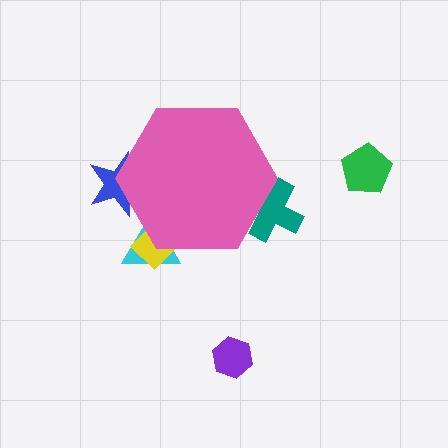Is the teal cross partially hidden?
Yes, the teal cross is partially hidden behind the pink hexagon.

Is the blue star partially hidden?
Yes, the blue star is partially hidden behind the pink hexagon.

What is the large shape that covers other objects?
A pink hexagon.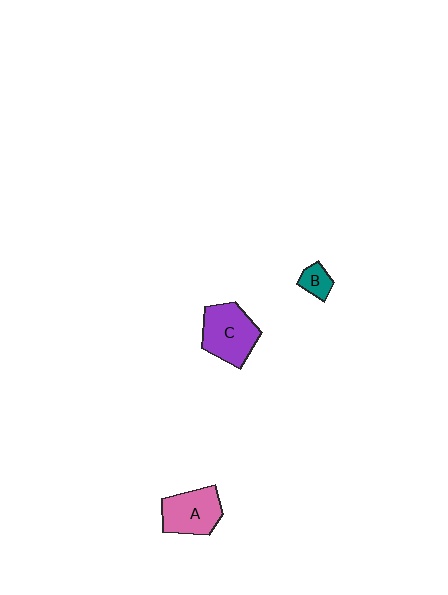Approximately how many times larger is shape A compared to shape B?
Approximately 2.7 times.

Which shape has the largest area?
Shape C (purple).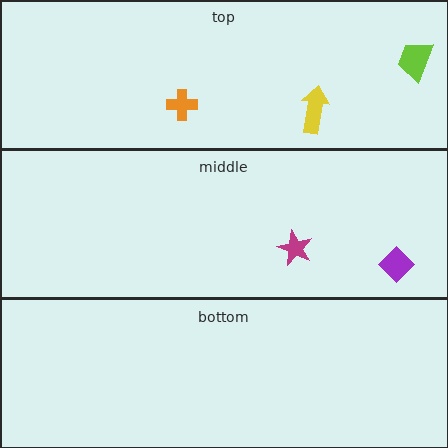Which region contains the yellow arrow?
The top region.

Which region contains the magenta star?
The middle region.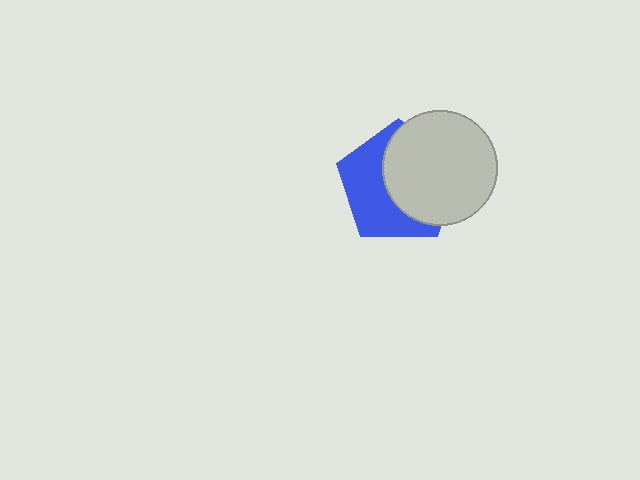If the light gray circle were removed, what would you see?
You would see the complete blue pentagon.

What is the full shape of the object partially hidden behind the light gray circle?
The partially hidden object is a blue pentagon.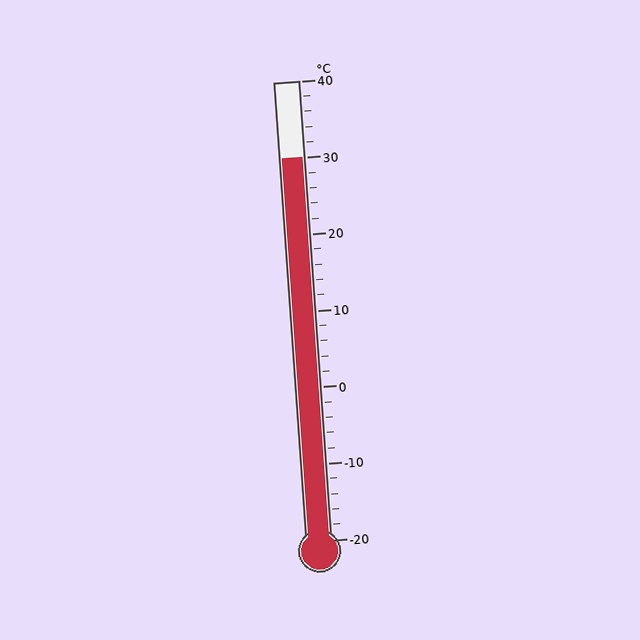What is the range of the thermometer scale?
The thermometer scale ranges from -20°C to 40°C.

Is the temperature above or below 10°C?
The temperature is above 10°C.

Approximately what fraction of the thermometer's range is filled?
The thermometer is filled to approximately 85% of its range.